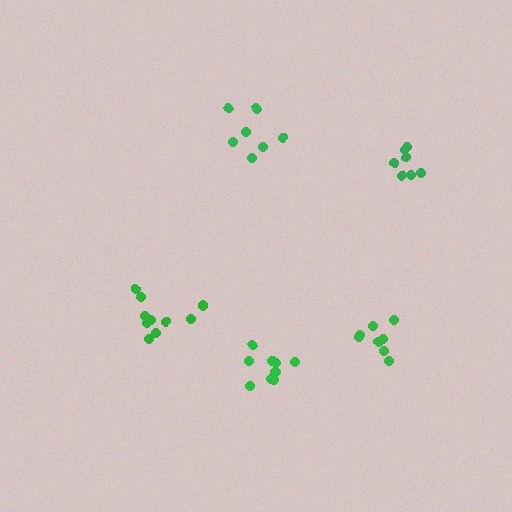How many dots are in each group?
Group 1: 8 dots, Group 2: 10 dots, Group 3: 7 dots, Group 4: 7 dots, Group 5: 9 dots (41 total).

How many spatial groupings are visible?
There are 5 spatial groupings.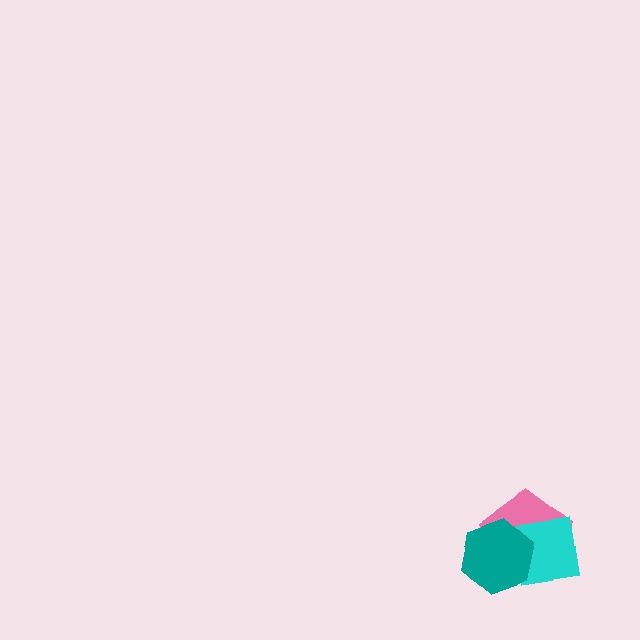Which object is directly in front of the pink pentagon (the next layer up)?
The cyan square is directly in front of the pink pentagon.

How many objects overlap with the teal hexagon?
2 objects overlap with the teal hexagon.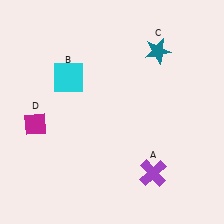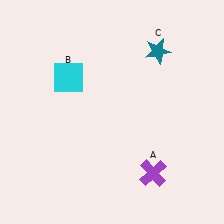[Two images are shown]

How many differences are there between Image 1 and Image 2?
There is 1 difference between the two images.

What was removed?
The magenta diamond (D) was removed in Image 2.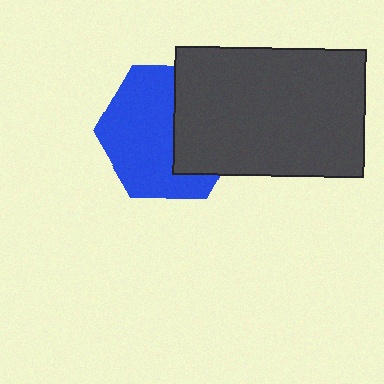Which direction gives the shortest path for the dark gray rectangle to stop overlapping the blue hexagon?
Moving right gives the shortest separation.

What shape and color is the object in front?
The object in front is a dark gray rectangle.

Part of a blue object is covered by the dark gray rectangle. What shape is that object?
It is a hexagon.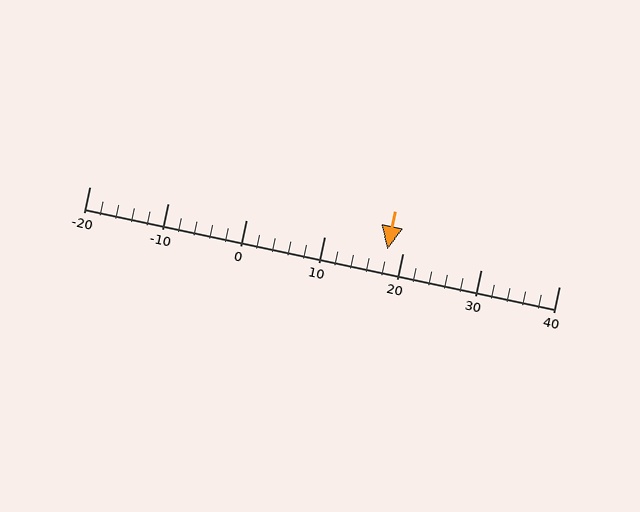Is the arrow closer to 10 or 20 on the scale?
The arrow is closer to 20.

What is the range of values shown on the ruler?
The ruler shows values from -20 to 40.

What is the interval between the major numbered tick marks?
The major tick marks are spaced 10 units apart.